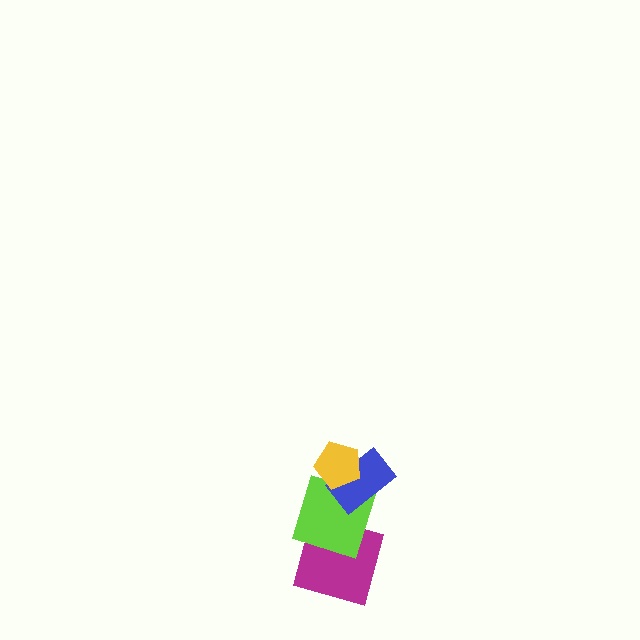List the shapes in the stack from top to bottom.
From top to bottom: the yellow pentagon, the blue rectangle, the lime square, the magenta square.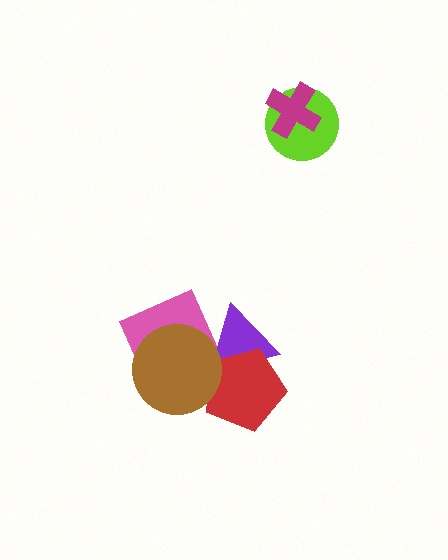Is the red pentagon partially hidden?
Yes, it is partially covered by another shape.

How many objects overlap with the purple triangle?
3 objects overlap with the purple triangle.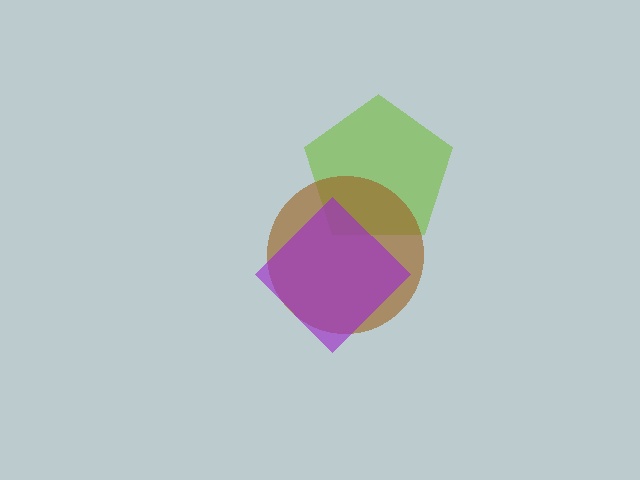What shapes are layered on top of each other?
The layered shapes are: a lime pentagon, a brown circle, a purple diamond.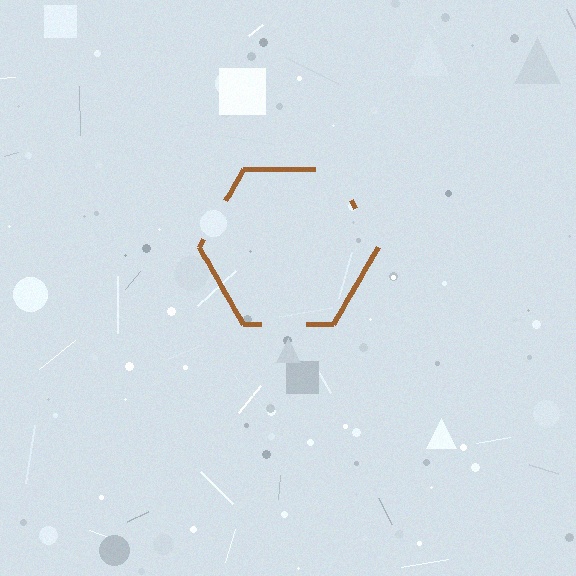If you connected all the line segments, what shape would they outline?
They would outline a hexagon.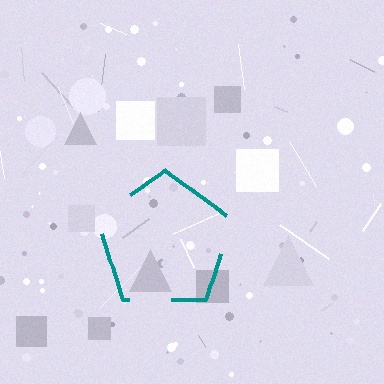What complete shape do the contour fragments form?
The contour fragments form a pentagon.